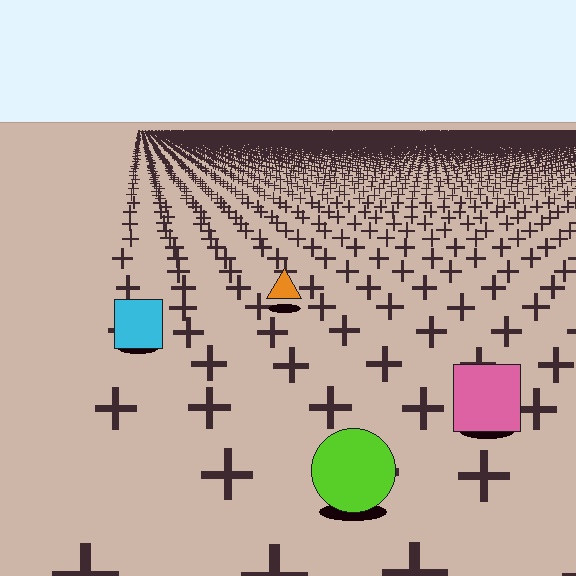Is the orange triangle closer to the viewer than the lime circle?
No. The lime circle is closer — you can tell from the texture gradient: the ground texture is coarser near it.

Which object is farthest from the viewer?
The orange triangle is farthest from the viewer. It appears smaller and the ground texture around it is denser.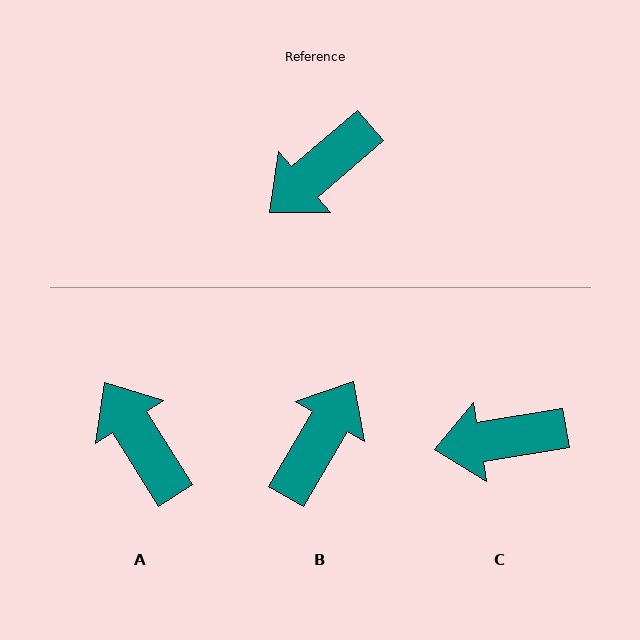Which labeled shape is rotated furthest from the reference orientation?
B, about 161 degrees away.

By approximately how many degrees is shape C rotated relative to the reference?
Approximately 31 degrees clockwise.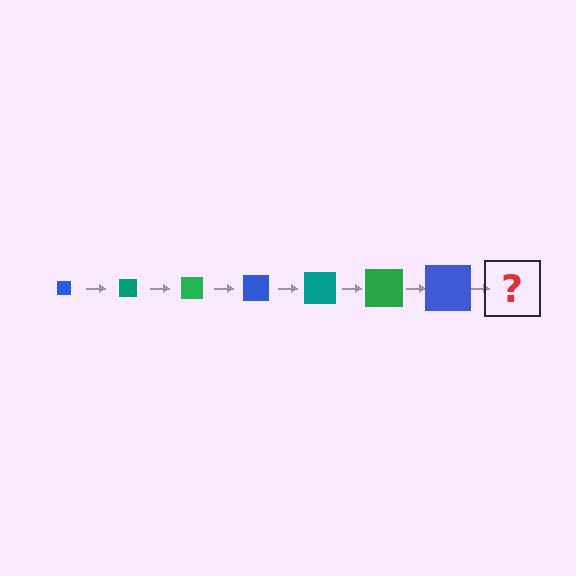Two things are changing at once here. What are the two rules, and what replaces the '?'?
The two rules are that the square grows larger each step and the color cycles through blue, teal, and green. The '?' should be a teal square, larger than the previous one.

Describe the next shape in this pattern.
It should be a teal square, larger than the previous one.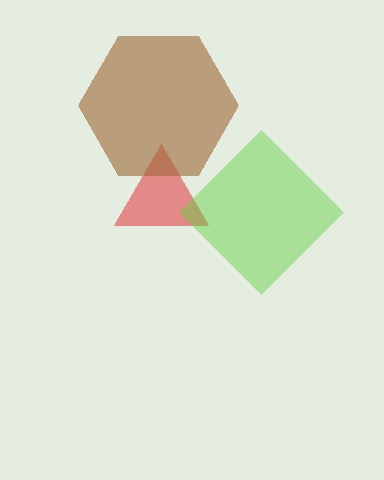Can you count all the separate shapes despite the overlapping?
Yes, there are 3 separate shapes.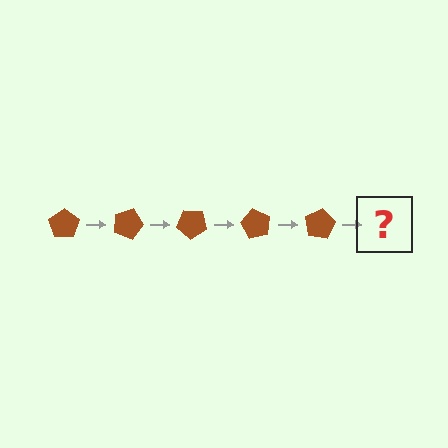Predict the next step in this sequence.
The next step is a brown pentagon rotated 100 degrees.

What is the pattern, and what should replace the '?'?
The pattern is that the pentagon rotates 20 degrees each step. The '?' should be a brown pentagon rotated 100 degrees.